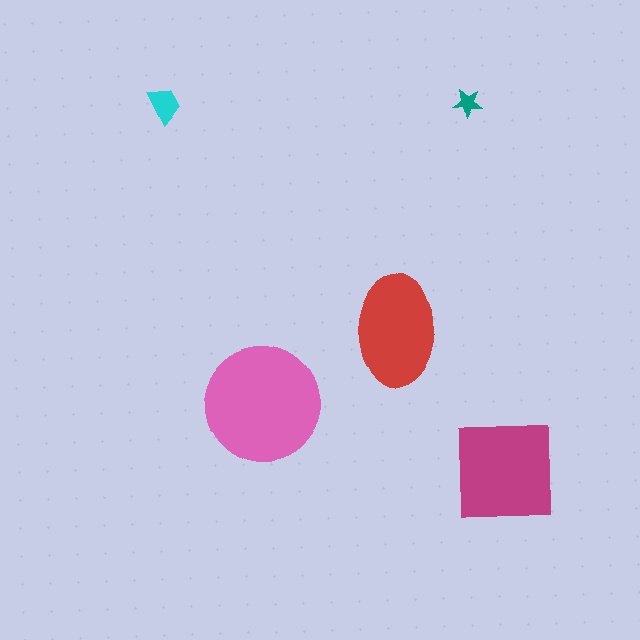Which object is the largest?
The pink circle.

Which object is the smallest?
The teal star.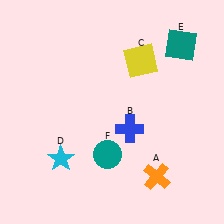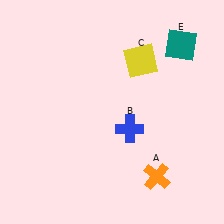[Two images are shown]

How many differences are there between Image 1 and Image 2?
There are 2 differences between the two images.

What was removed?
The teal circle (F), the cyan star (D) were removed in Image 2.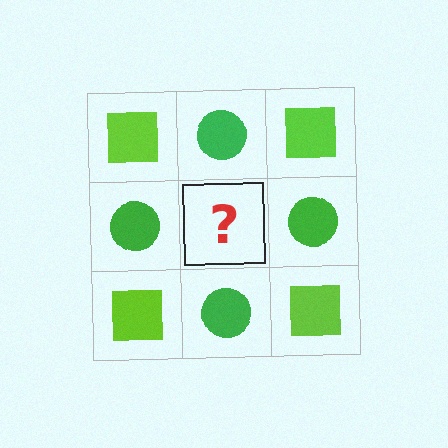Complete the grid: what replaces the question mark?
The question mark should be replaced with a lime square.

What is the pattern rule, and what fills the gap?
The rule is that it alternates lime square and green circle in a checkerboard pattern. The gap should be filled with a lime square.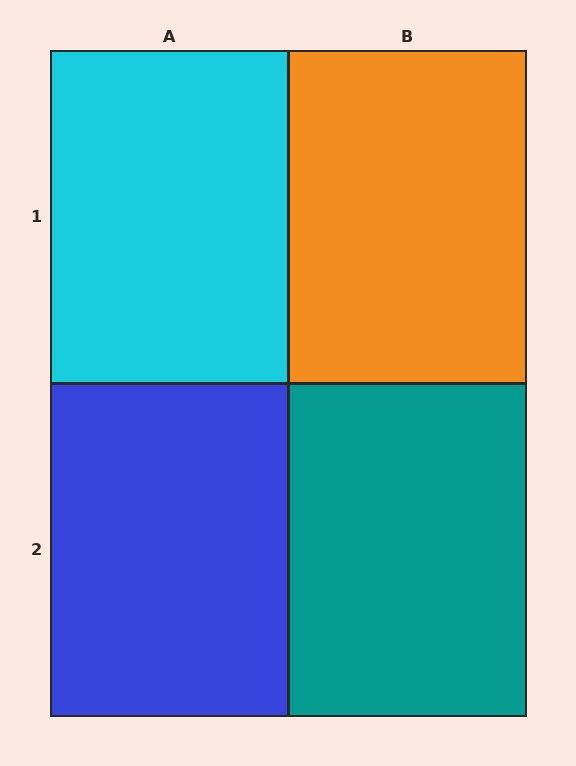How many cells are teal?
1 cell is teal.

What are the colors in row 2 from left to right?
Blue, teal.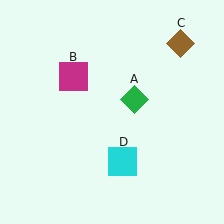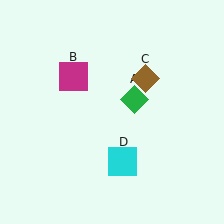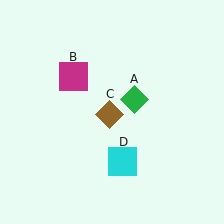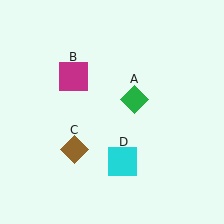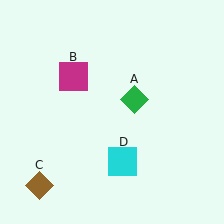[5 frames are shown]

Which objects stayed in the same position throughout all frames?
Green diamond (object A) and magenta square (object B) and cyan square (object D) remained stationary.